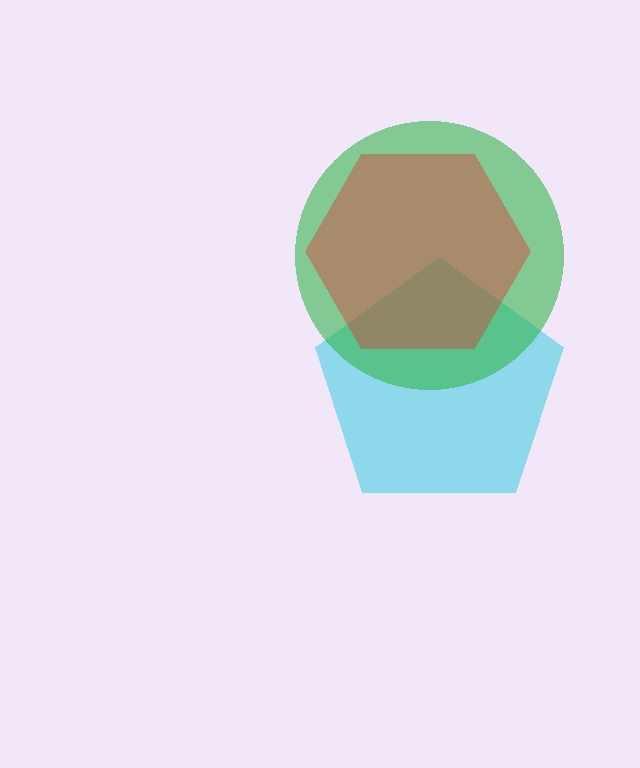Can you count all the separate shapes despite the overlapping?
Yes, there are 3 separate shapes.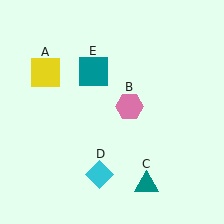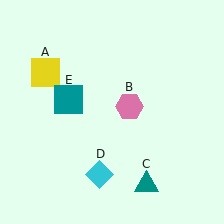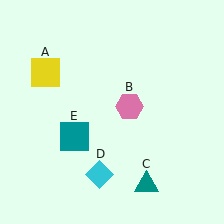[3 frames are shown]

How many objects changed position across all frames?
1 object changed position: teal square (object E).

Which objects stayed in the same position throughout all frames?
Yellow square (object A) and pink hexagon (object B) and teal triangle (object C) and cyan diamond (object D) remained stationary.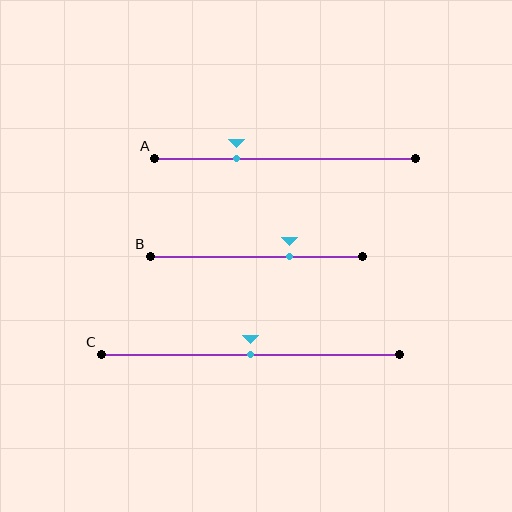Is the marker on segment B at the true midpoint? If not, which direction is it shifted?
No, the marker on segment B is shifted to the right by about 16% of the segment length.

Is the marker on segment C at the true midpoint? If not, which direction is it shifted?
Yes, the marker on segment C is at the true midpoint.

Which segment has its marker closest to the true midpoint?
Segment C has its marker closest to the true midpoint.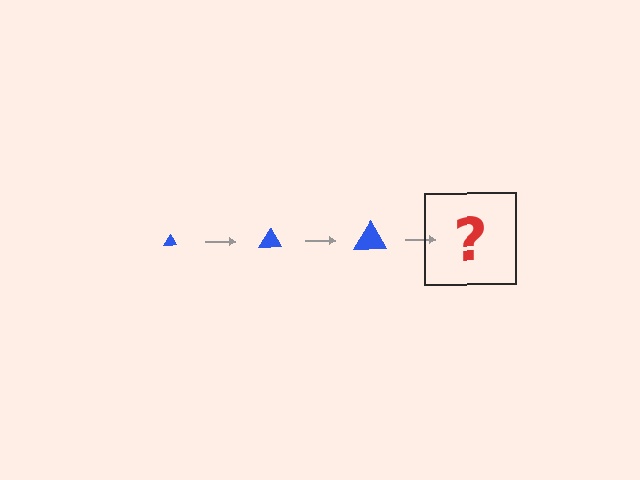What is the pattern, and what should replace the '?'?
The pattern is that the triangle gets progressively larger each step. The '?' should be a blue triangle, larger than the previous one.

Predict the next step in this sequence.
The next step is a blue triangle, larger than the previous one.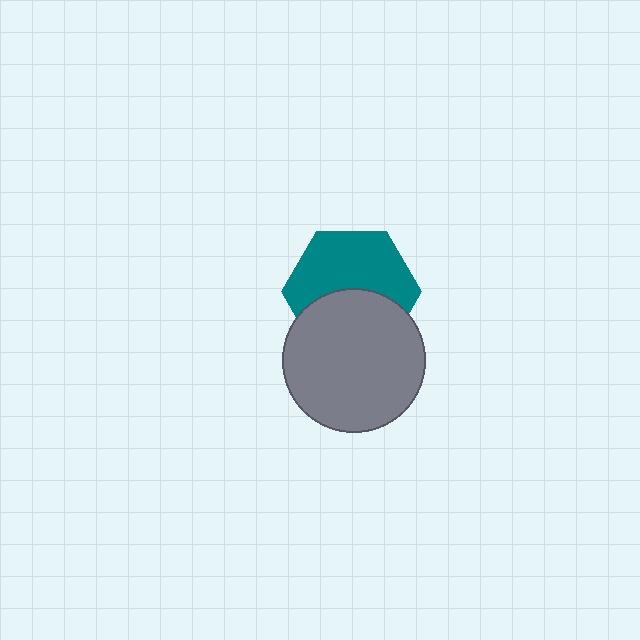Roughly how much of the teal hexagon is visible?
About half of it is visible (roughly 56%).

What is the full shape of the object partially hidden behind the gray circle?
The partially hidden object is a teal hexagon.